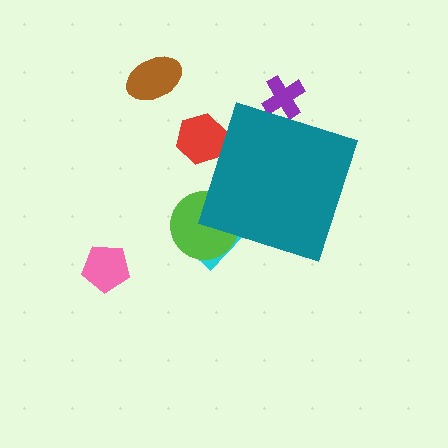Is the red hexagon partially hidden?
Yes, the red hexagon is partially hidden behind the teal diamond.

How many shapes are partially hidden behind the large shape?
4 shapes are partially hidden.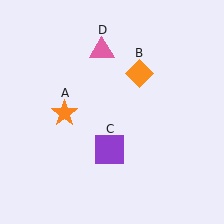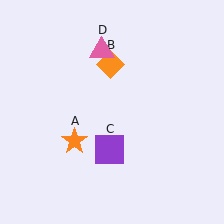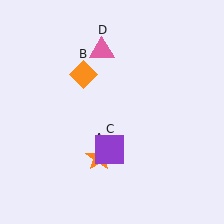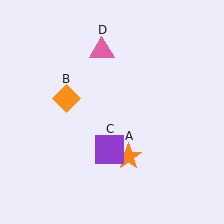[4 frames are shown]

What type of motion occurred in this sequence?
The orange star (object A), orange diamond (object B) rotated counterclockwise around the center of the scene.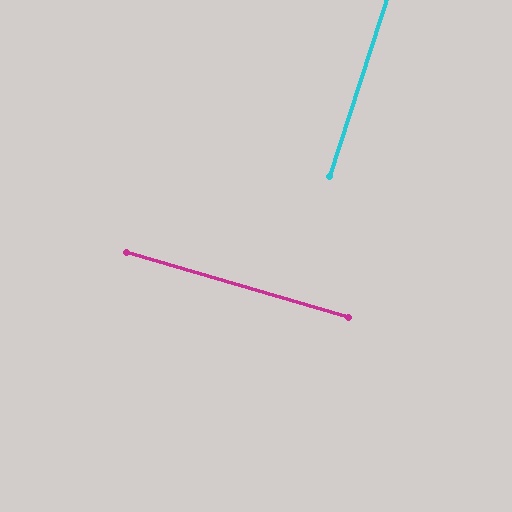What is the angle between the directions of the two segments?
Approximately 88 degrees.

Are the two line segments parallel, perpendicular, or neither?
Perpendicular — they meet at approximately 88°.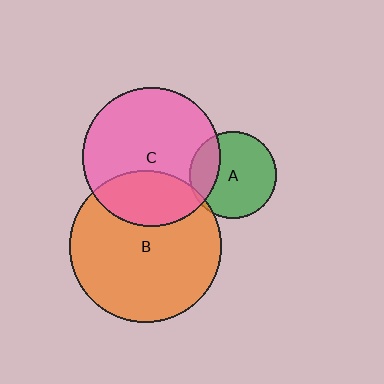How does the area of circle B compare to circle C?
Approximately 1.2 times.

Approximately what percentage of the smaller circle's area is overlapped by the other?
Approximately 30%.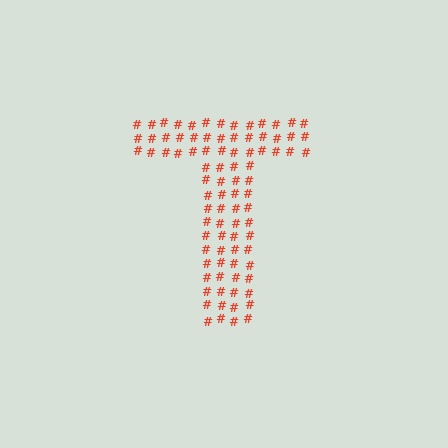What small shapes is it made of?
It is made of small hash symbols.